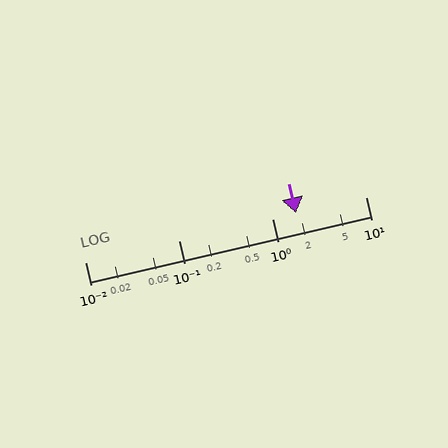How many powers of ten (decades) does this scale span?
The scale spans 3 decades, from 0.01 to 10.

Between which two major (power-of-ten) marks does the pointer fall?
The pointer is between 1 and 10.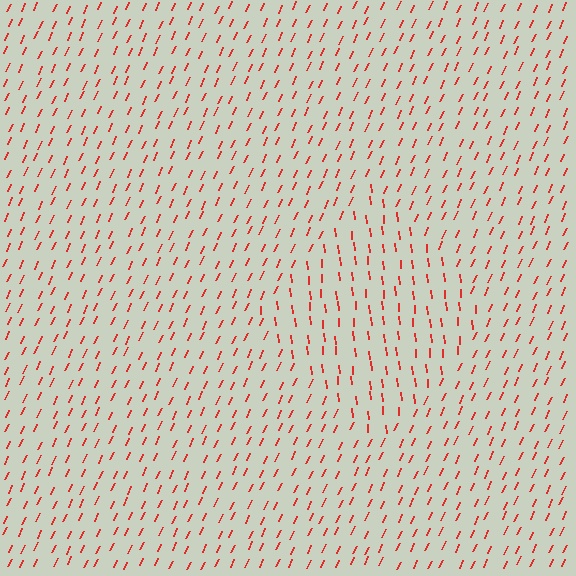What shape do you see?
I see a diamond.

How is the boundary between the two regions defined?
The boundary is defined purely by a change in line orientation (approximately 31 degrees difference). All lines are the same color and thickness.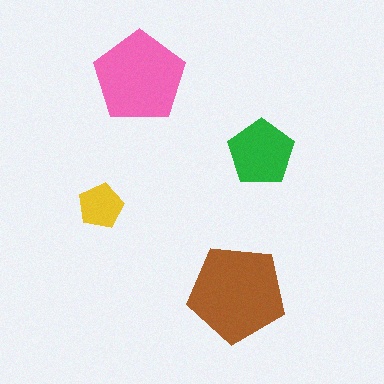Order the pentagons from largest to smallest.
the brown one, the pink one, the green one, the yellow one.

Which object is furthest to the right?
The green pentagon is rightmost.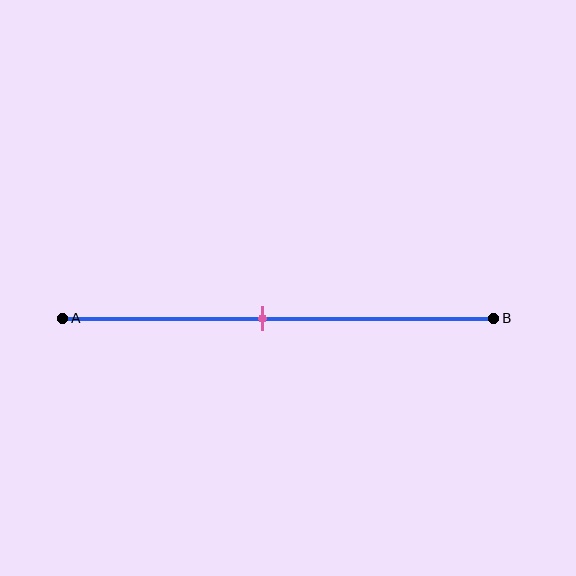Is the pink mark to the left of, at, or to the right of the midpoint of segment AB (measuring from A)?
The pink mark is to the left of the midpoint of segment AB.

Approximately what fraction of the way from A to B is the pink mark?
The pink mark is approximately 45% of the way from A to B.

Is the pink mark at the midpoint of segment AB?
No, the mark is at about 45% from A, not at the 50% midpoint.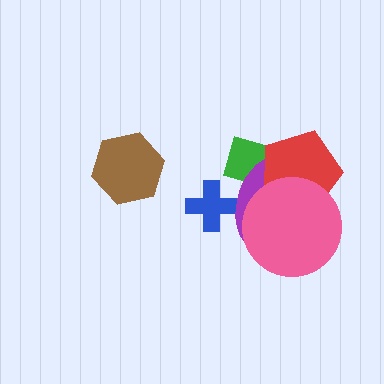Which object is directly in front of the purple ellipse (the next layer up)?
The red pentagon is directly in front of the purple ellipse.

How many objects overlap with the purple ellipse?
4 objects overlap with the purple ellipse.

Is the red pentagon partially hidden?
Yes, it is partially covered by another shape.